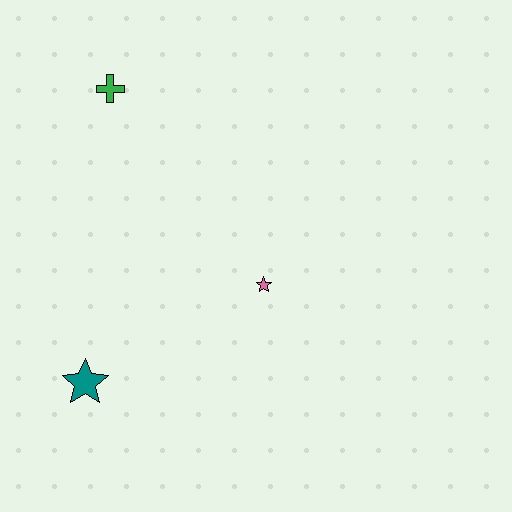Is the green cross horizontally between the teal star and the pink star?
Yes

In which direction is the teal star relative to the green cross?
The teal star is below the green cross.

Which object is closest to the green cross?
The pink star is closest to the green cross.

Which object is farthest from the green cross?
The teal star is farthest from the green cross.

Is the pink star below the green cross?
Yes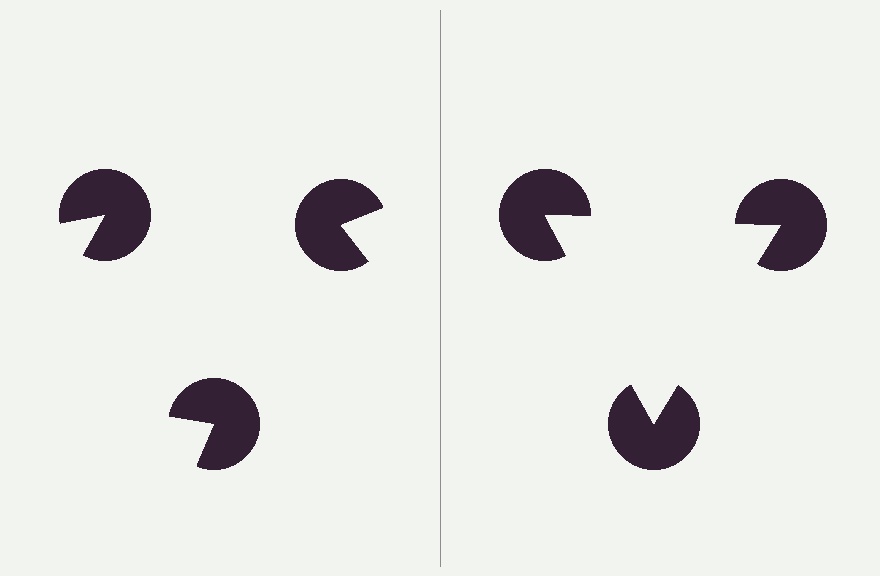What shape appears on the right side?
An illusory triangle.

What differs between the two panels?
The pac-man discs are positioned identically on both sides; only the wedge orientations differ. On the right they align to a triangle; on the left they are misaligned.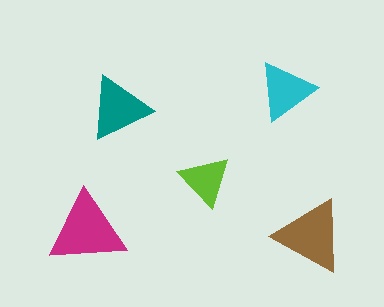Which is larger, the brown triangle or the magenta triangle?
The magenta one.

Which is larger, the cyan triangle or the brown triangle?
The brown one.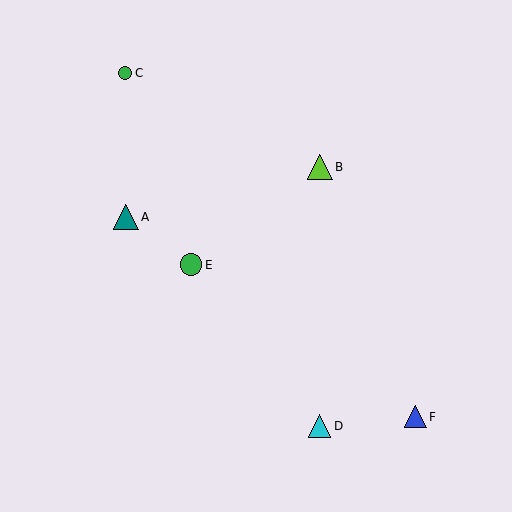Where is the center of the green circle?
The center of the green circle is at (125, 73).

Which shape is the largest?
The teal triangle (labeled A) is the largest.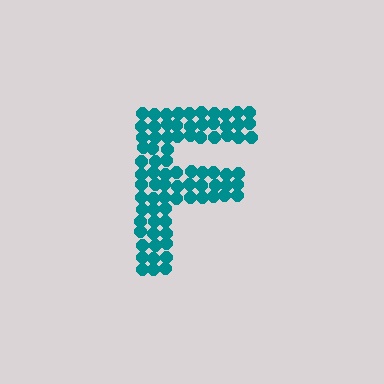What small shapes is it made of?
It is made of small circles.